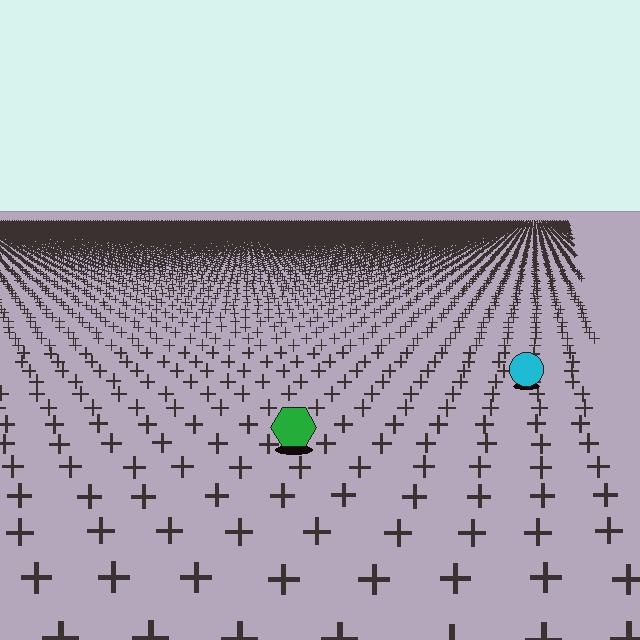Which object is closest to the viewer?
The green hexagon is closest. The texture marks near it are larger and more spread out.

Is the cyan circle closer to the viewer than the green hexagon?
No. The green hexagon is closer — you can tell from the texture gradient: the ground texture is coarser near it.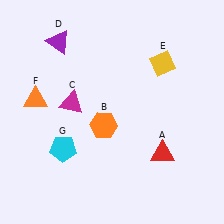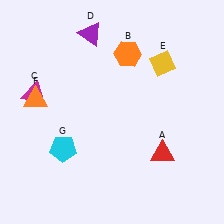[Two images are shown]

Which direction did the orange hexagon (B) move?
The orange hexagon (B) moved up.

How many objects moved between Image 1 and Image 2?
3 objects moved between the two images.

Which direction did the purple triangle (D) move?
The purple triangle (D) moved right.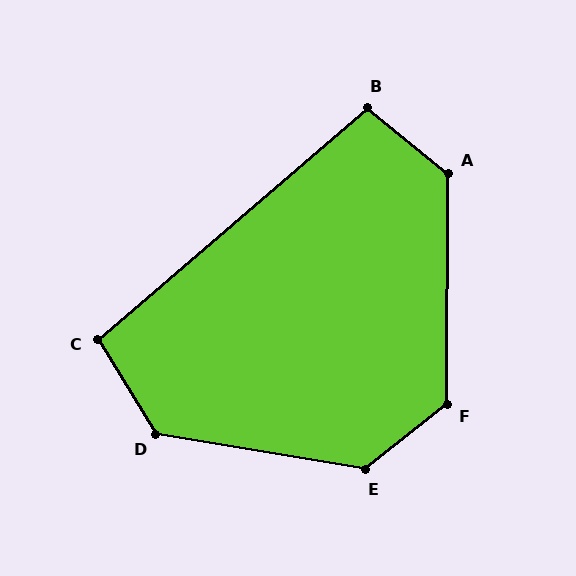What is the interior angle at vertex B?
Approximately 100 degrees (obtuse).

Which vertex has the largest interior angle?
E, at approximately 132 degrees.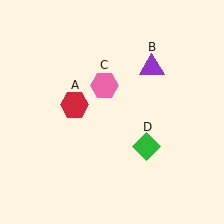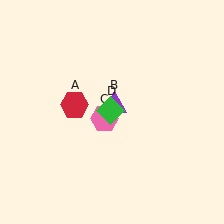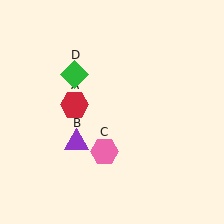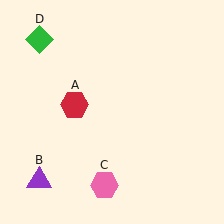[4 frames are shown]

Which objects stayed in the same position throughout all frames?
Red hexagon (object A) remained stationary.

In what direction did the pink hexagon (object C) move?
The pink hexagon (object C) moved down.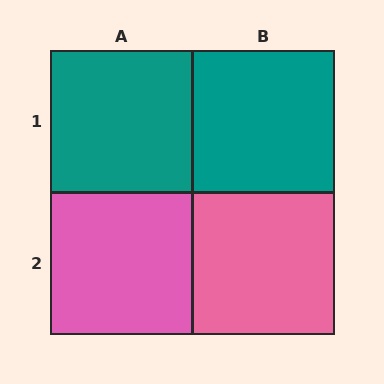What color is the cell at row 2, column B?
Pink.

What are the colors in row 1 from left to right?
Teal, teal.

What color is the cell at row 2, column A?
Pink.